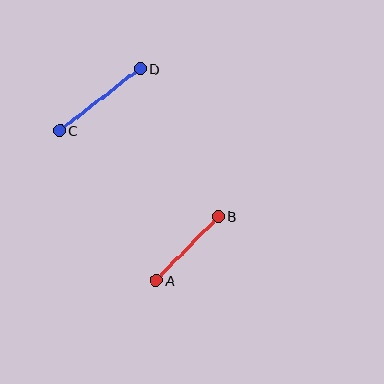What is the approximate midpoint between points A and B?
The midpoint is at approximately (187, 249) pixels.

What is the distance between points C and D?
The distance is approximately 101 pixels.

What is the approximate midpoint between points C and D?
The midpoint is at approximately (100, 100) pixels.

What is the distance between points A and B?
The distance is approximately 89 pixels.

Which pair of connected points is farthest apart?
Points C and D are farthest apart.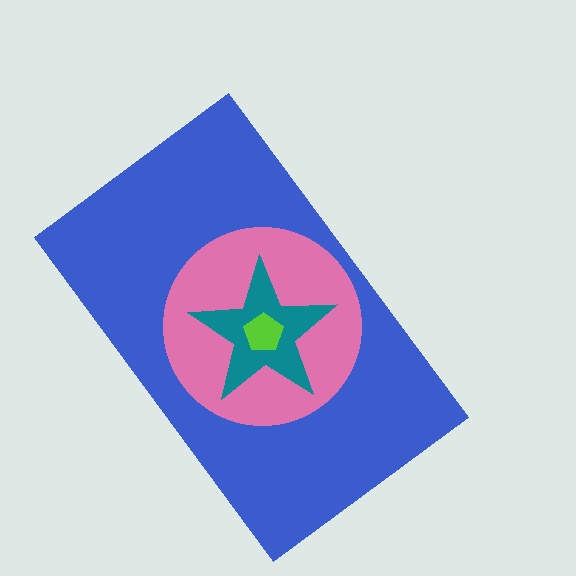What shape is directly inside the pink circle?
The teal star.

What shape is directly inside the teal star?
The lime pentagon.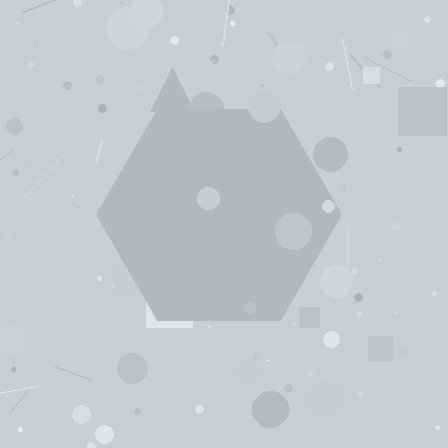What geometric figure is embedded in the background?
A hexagon is embedded in the background.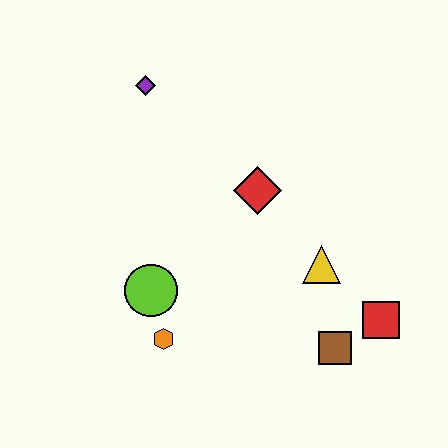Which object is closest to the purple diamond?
The red diamond is closest to the purple diamond.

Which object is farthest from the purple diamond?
The red square is farthest from the purple diamond.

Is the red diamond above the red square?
Yes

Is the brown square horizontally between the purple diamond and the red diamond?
No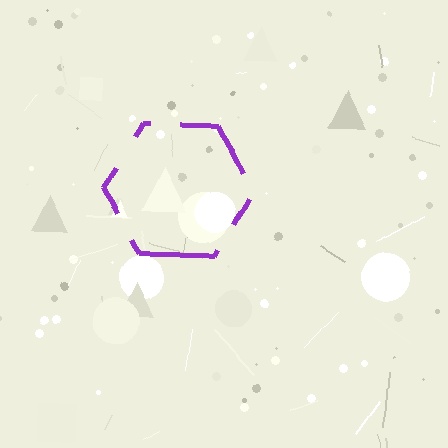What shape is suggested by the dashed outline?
The dashed outline suggests a hexagon.